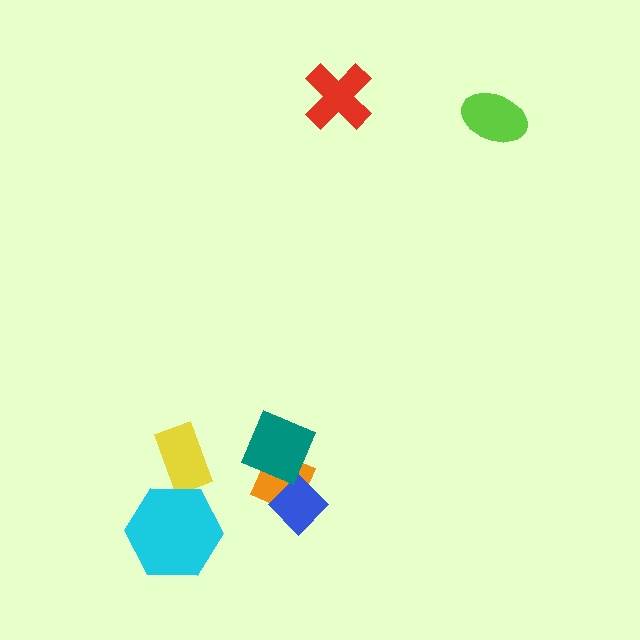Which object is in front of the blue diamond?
The teal diamond is in front of the blue diamond.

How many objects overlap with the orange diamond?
2 objects overlap with the orange diamond.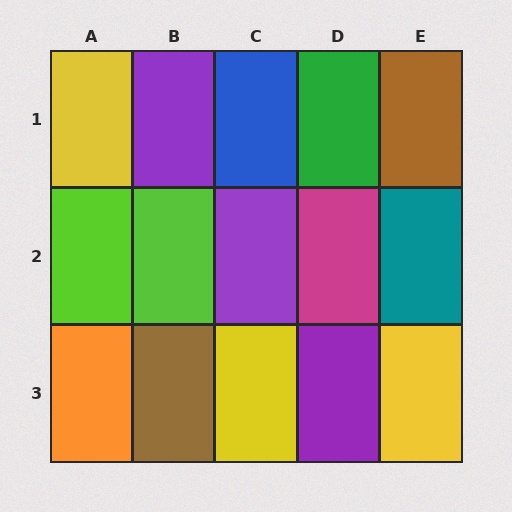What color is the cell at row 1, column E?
Brown.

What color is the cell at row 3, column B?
Brown.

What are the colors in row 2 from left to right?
Lime, lime, purple, magenta, teal.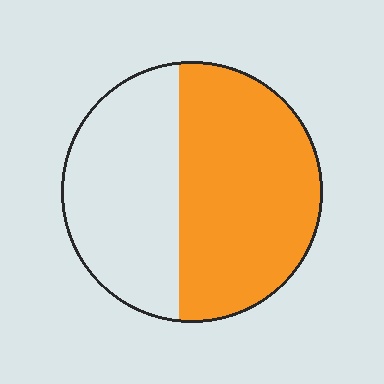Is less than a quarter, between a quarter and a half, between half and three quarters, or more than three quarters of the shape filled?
Between half and three quarters.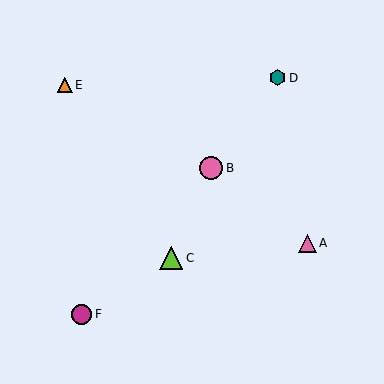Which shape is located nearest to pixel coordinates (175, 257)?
The lime triangle (labeled C) at (171, 258) is nearest to that location.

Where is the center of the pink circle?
The center of the pink circle is at (211, 168).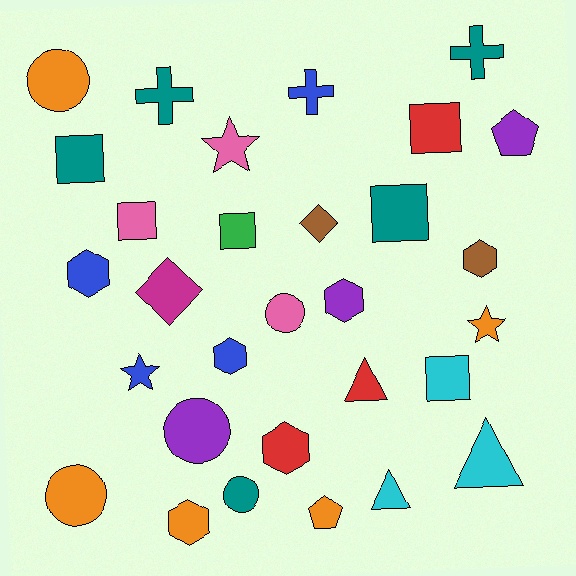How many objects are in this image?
There are 30 objects.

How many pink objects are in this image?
There are 3 pink objects.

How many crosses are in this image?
There are 3 crosses.